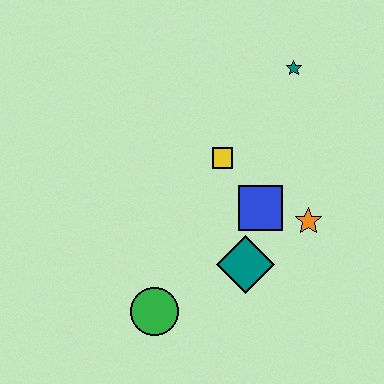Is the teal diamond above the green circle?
Yes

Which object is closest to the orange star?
The blue square is closest to the orange star.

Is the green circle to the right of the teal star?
No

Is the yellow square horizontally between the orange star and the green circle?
Yes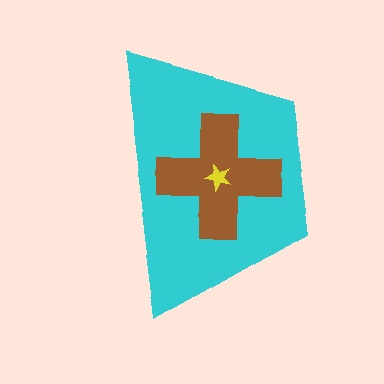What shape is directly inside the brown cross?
The yellow star.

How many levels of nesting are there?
3.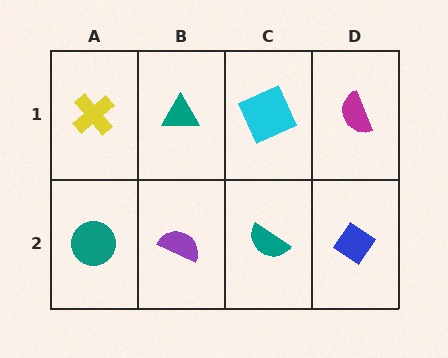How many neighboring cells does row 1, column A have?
2.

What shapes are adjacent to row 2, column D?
A magenta semicircle (row 1, column D), a teal semicircle (row 2, column C).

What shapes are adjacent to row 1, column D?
A blue diamond (row 2, column D), a cyan square (row 1, column C).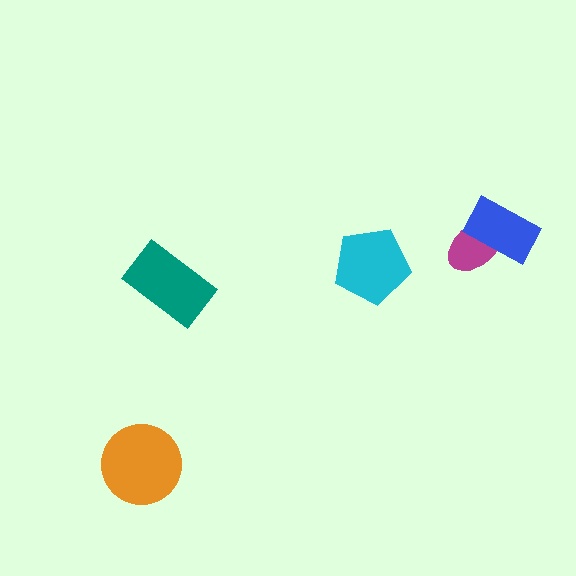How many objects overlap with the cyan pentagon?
0 objects overlap with the cyan pentagon.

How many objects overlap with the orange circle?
0 objects overlap with the orange circle.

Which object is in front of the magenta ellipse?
The blue rectangle is in front of the magenta ellipse.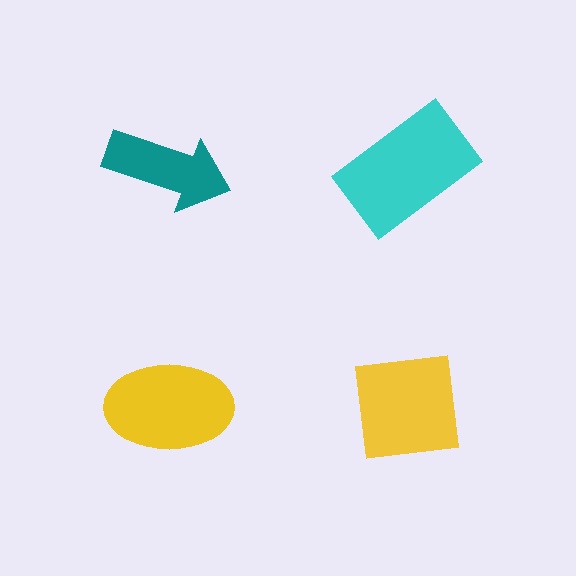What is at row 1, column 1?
A teal arrow.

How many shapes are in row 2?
2 shapes.